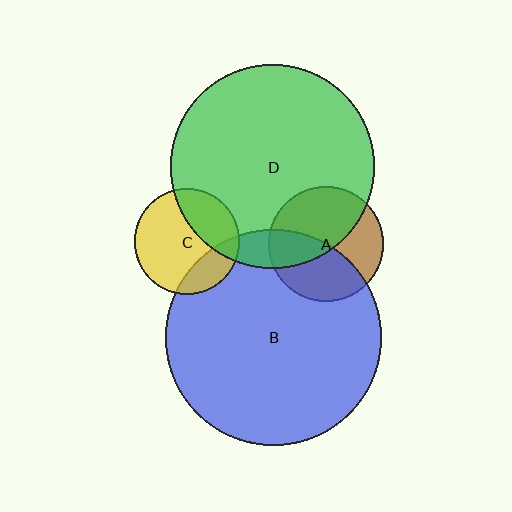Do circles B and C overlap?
Yes.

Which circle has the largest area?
Circle B (blue).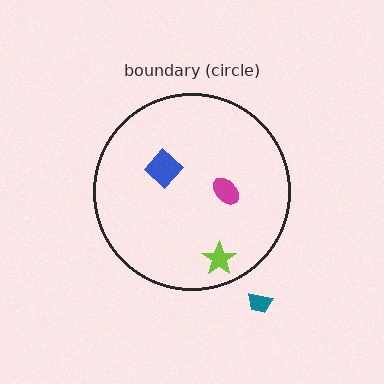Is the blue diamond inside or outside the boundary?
Inside.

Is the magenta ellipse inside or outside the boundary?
Inside.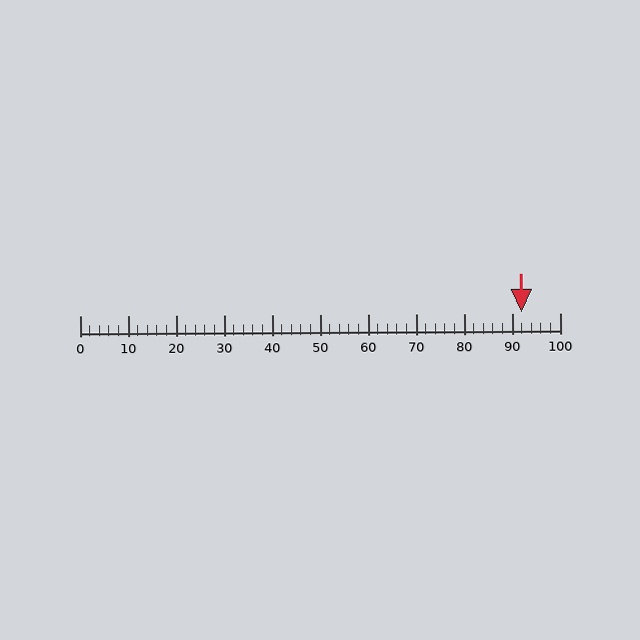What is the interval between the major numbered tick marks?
The major tick marks are spaced 10 units apart.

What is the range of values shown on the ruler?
The ruler shows values from 0 to 100.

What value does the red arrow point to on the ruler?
The red arrow points to approximately 92.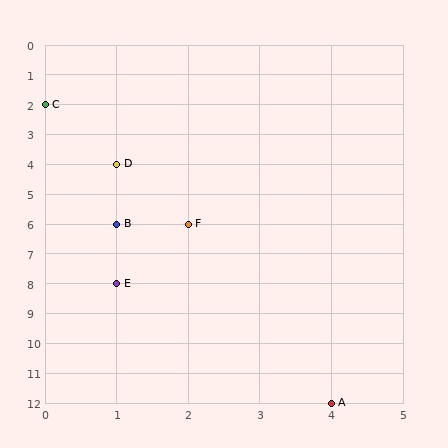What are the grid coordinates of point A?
Point A is at grid coordinates (4, 12).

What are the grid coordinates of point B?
Point B is at grid coordinates (1, 6).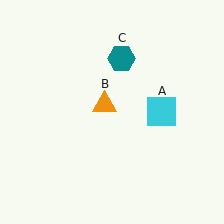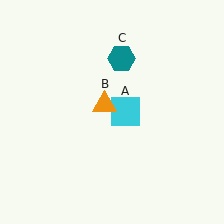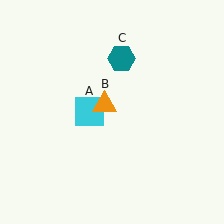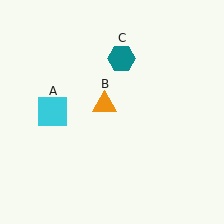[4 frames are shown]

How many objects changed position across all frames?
1 object changed position: cyan square (object A).